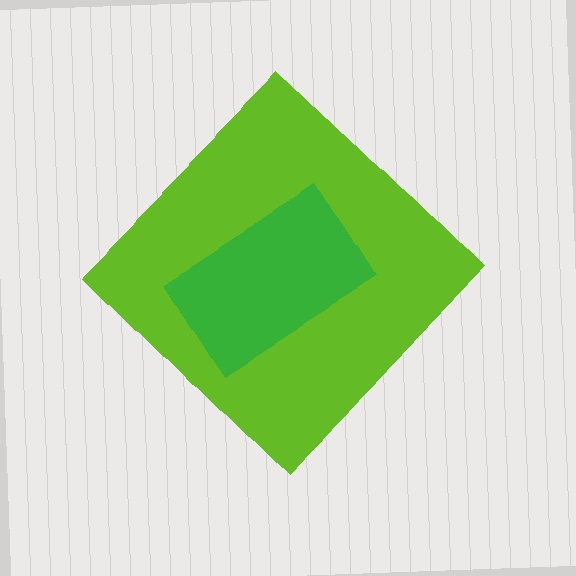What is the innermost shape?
The green rectangle.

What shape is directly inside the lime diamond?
The green rectangle.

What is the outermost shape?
The lime diamond.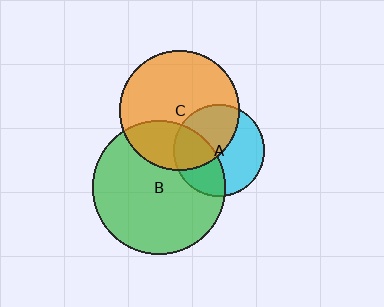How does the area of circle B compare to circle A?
Approximately 2.1 times.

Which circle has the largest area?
Circle B (green).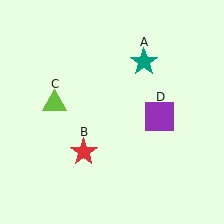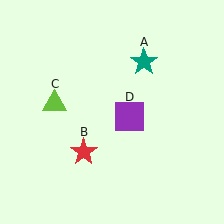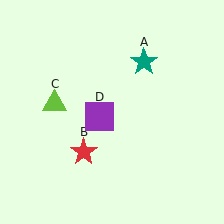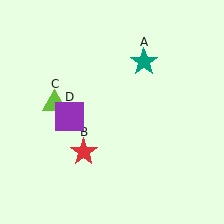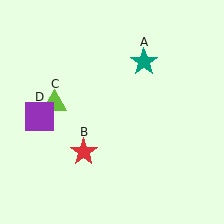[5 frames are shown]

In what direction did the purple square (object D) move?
The purple square (object D) moved left.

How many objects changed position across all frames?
1 object changed position: purple square (object D).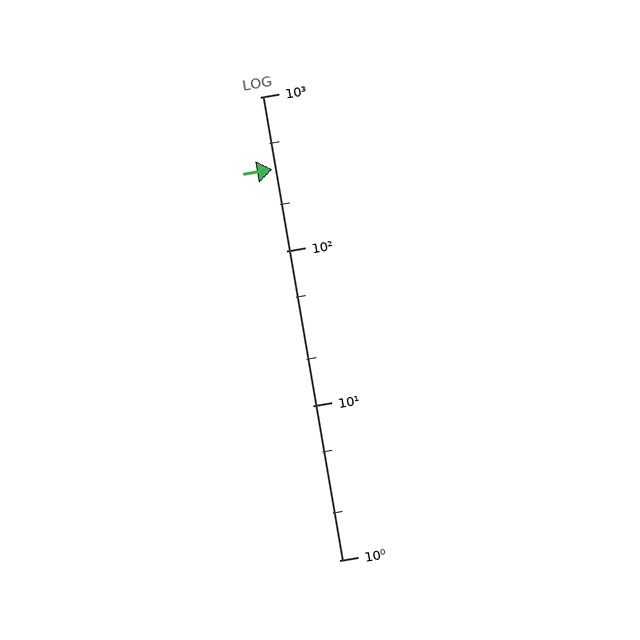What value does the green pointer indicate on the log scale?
The pointer indicates approximately 340.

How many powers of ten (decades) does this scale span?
The scale spans 3 decades, from 1 to 1000.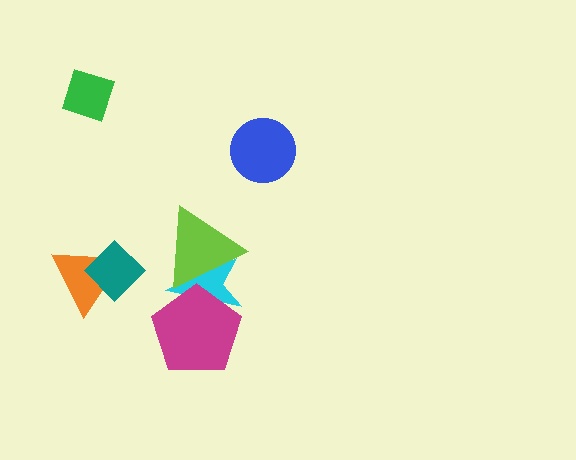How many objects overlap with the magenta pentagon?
2 objects overlap with the magenta pentagon.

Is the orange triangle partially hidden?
Yes, it is partially covered by another shape.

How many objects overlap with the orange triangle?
1 object overlaps with the orange triangle.